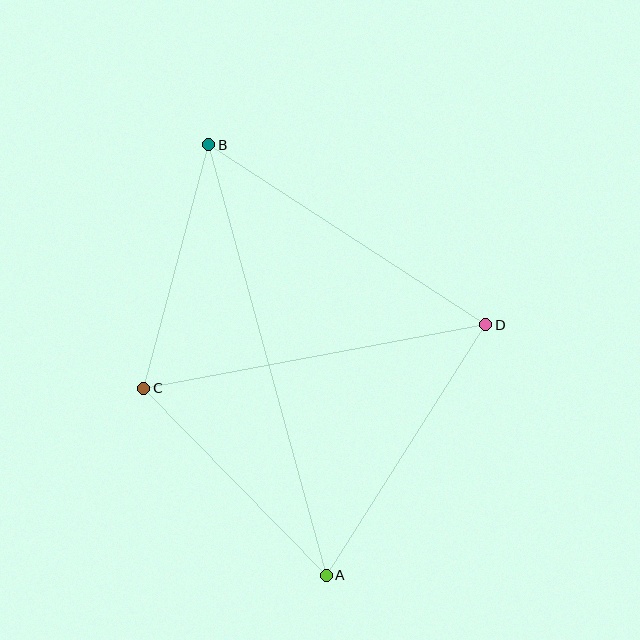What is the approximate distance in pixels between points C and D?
The distance between C and D is approximately 348 pixels.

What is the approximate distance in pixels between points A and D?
The distance between A and D is approximately 297 pixels.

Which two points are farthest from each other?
Points A and B are farthest from each other.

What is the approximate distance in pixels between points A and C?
The distance between A and C is approximately 261 pixels.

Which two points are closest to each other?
Points B and C are closest to each other.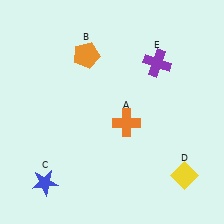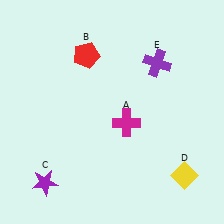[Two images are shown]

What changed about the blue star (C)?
In Image 1, C is blue. In Image 2, it changed to purple.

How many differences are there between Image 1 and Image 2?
There are 3 differences between the two images.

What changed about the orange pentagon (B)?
In Image 1, B is orange. In Image 2, it changed to red.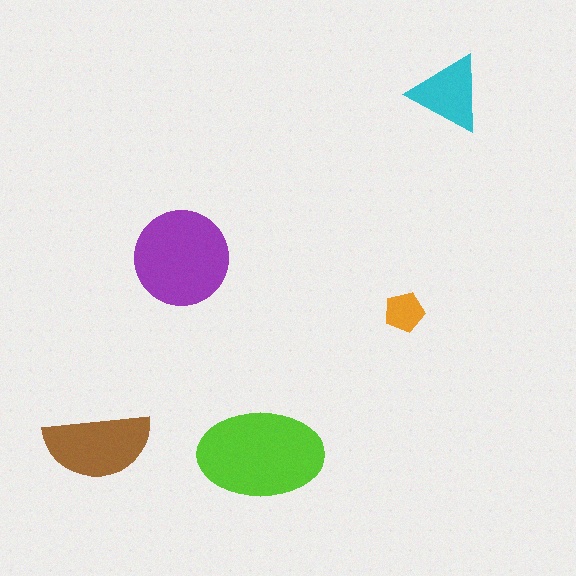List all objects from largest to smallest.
The lime ellipse, the purple circle, the brown semicircle, the cyan triangle, the orange pentagon.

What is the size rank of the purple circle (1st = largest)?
2nd.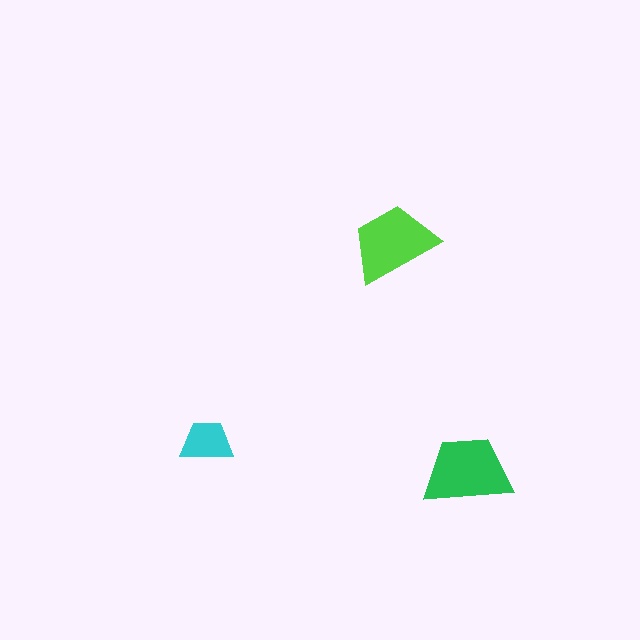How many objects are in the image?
There are 3 objects in the image.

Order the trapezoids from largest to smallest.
the green one, the lime one, the cyan one.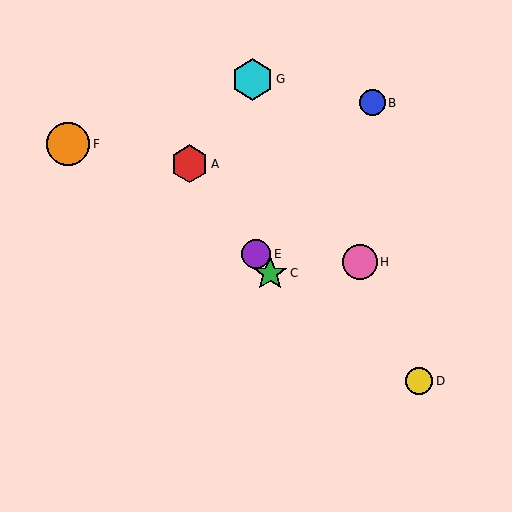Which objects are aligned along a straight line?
Objects A, C, E are aligned along a straight line.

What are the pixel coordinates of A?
Object A is at (189, 164).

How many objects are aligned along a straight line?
3 objects (A, C, E) are aligned along a straight line.